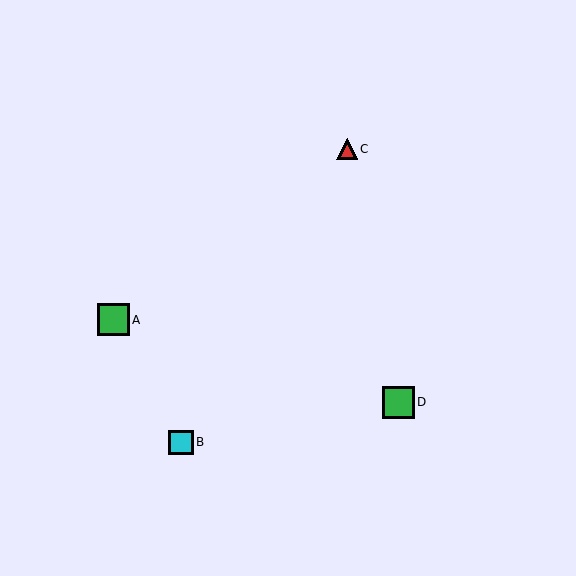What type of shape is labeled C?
Shape C is a red triangle.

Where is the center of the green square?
The center of the green square is at (113, 320).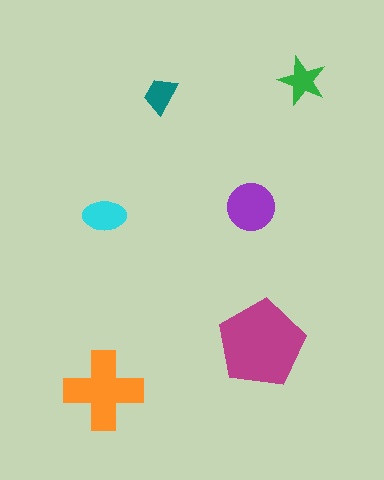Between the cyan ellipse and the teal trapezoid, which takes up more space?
The cyan ellipse.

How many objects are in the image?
There are 6 objects in the image.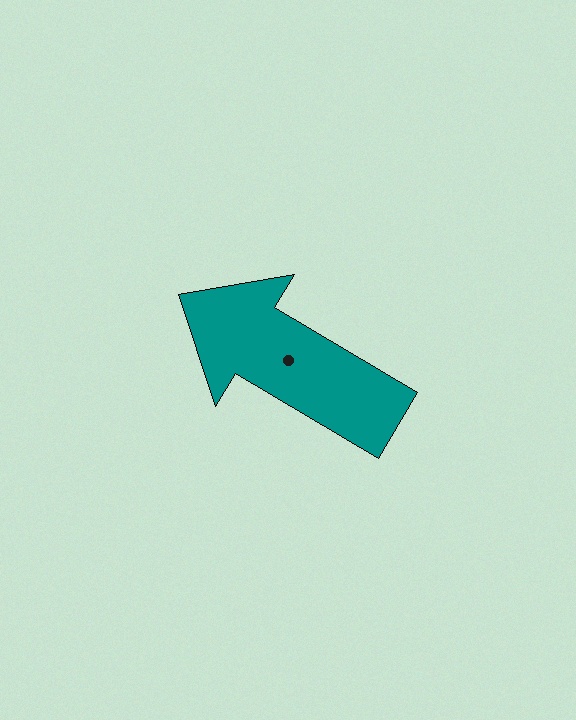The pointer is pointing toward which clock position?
Roughly 10 o'clock.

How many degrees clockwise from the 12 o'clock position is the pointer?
Approximately 301 degrees.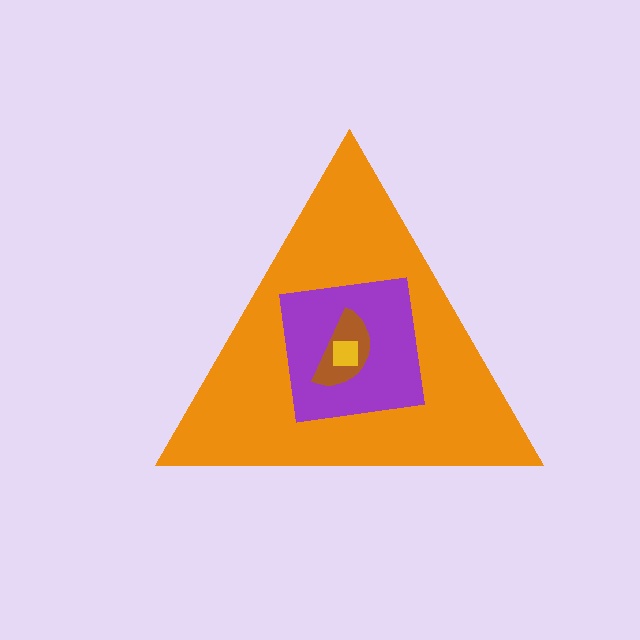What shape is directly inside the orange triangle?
The purple square.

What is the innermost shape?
The yellow square.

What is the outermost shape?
The orange triangle.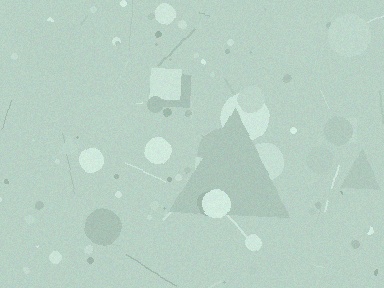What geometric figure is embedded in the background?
A triangle is embedded in the background.